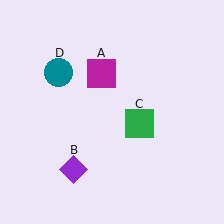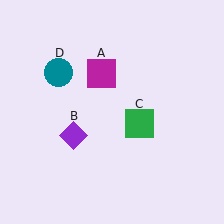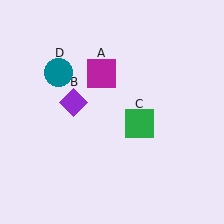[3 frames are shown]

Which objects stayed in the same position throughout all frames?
Magenta square (object A) and green square (object C) and teal circle (object D) remained stationary.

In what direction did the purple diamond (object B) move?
The purple diamond (object B) moved up.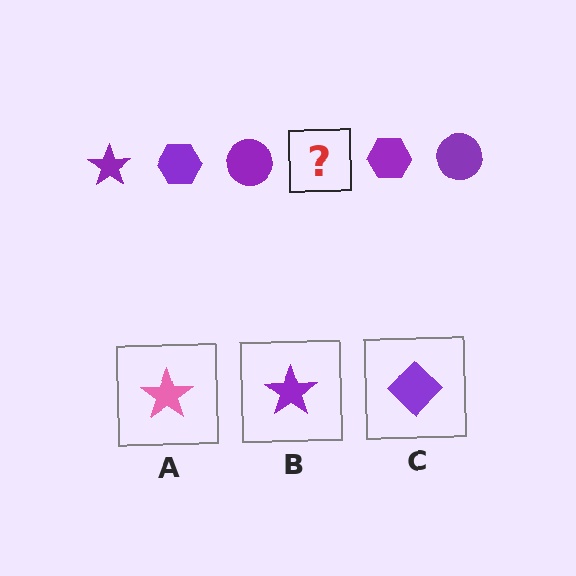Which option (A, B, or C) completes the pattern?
B.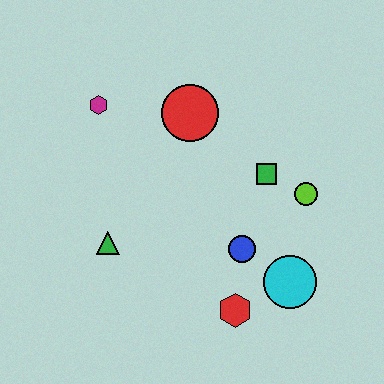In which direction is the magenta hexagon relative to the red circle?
The magenta hexagon is to the left of the red circle.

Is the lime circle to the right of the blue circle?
Yes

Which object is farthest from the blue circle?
The magenta hexagon is farthest from the blue circle.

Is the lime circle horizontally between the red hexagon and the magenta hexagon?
No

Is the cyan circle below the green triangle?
Yes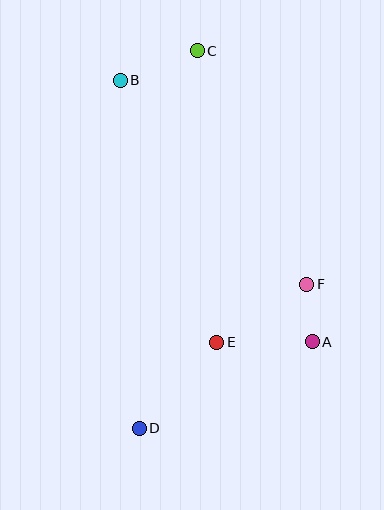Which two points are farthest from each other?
Points C and D are farthest from each other.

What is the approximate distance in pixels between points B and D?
The distance between B and D is approximately 348 pixels.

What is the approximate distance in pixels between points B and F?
The distance between B and F is approximately 276 pixels.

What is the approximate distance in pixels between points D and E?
The distance between D and E is approximately 116 pixels.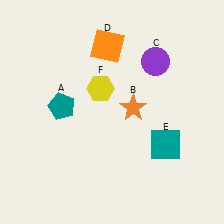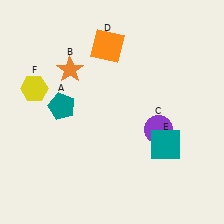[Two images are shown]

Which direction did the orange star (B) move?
The orange star (B) moved left.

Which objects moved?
The objects that moved are: the orange star (B), the purple circle (C), the yellow hexagon (F).